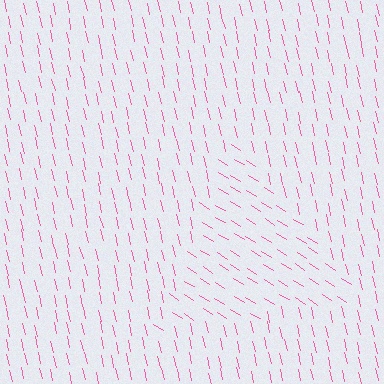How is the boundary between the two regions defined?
The boundary is defined purely by a change in line orientation (approximately 45 degrees difference). All lines are the same color and thickness.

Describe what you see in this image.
The image is filled with small pink line segments. A triangle region in the image has lines oriented differently from the surrounding lines, creating a visible texture boundary.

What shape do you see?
I see a triangle.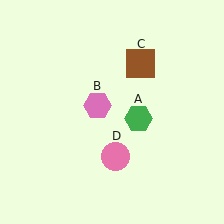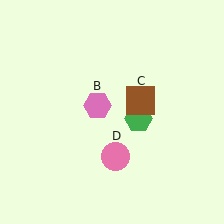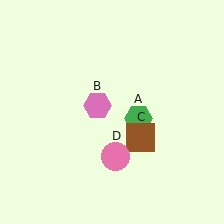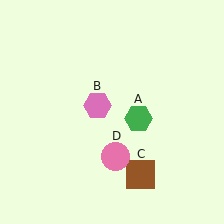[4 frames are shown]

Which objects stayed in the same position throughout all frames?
Green hexagon (object A) and pink hexagon (object B) and pink circle (object D) remained stationary.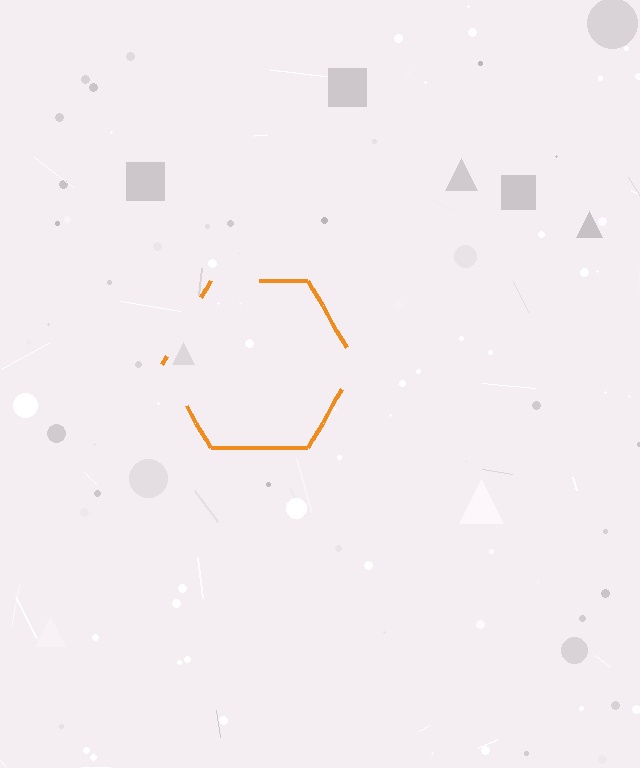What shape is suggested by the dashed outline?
The dashed outline suggests a hexagon.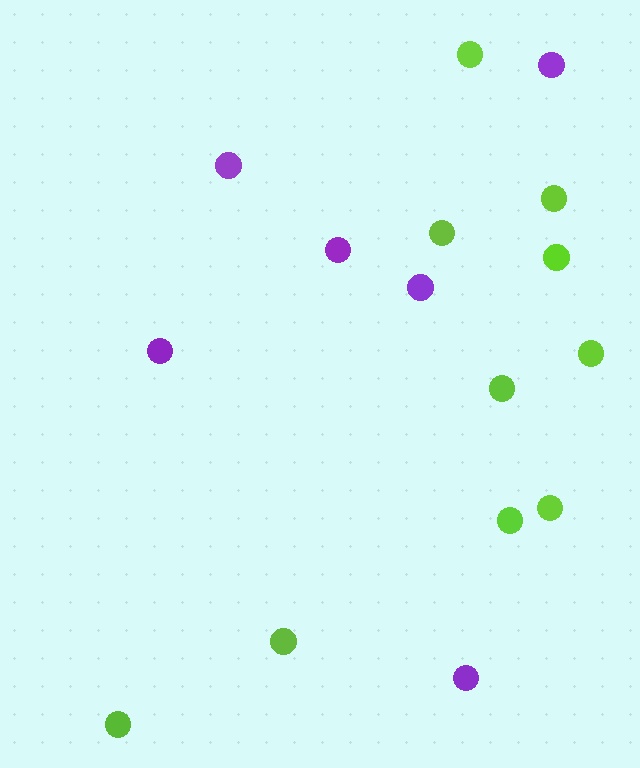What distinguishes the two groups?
There are 2 groups: one group of lime circles (10) and one group of purple circles (6).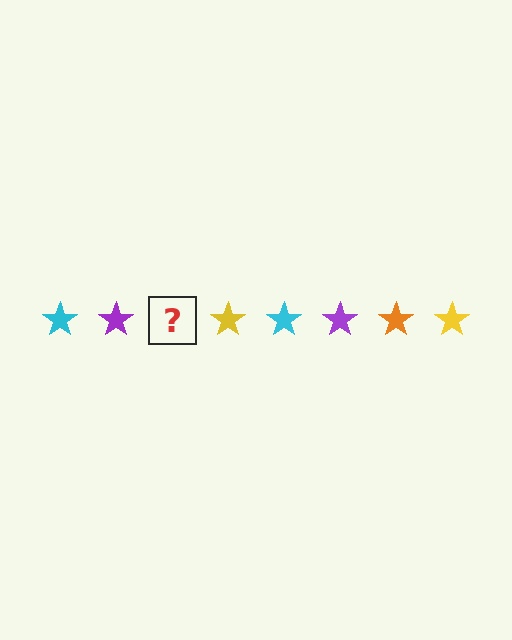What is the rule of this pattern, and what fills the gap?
The rule is that the pattern cycles through cyan, purple, orange, yellow stars. The gap should be filled with an orange star.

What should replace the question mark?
The question mark should be replaced with an orange star.